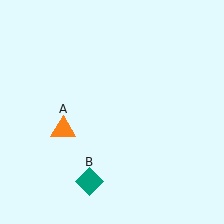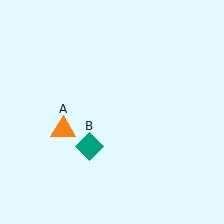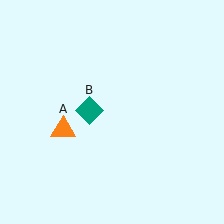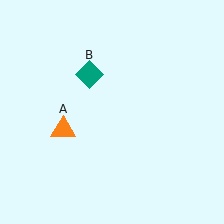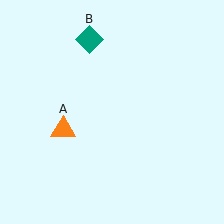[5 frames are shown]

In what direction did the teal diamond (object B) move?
The teal diamond (object B) moved up.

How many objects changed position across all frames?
1 object changed position: teal diamond (object B).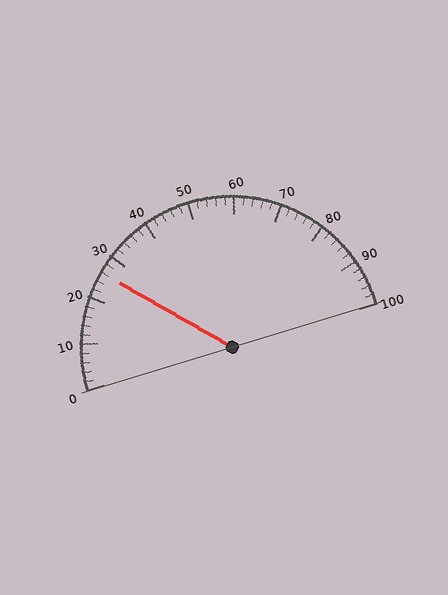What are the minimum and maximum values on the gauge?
The gauge ranges from 0 to 100.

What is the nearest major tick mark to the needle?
The nearest major tick mark is 30.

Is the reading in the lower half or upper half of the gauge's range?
The reading is in the lower half of the range (0 to 100).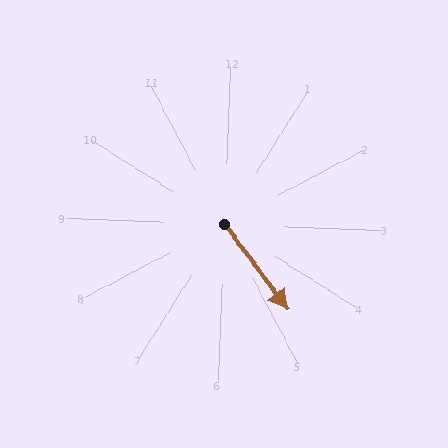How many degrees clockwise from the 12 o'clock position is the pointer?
Approximately 141 degrees.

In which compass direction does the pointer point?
Southeast.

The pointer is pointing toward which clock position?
Roughly 5 o'clock.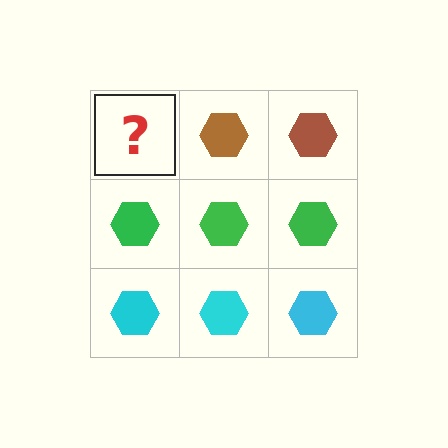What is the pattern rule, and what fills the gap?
The rule is that each row has a consistent color. The gap should be filled with a brown hexagon.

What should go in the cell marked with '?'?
The missing cell should contain a brown hexagon.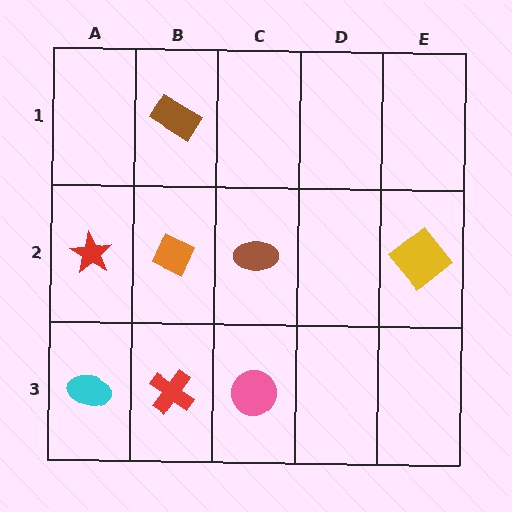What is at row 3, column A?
A cyan ellipse.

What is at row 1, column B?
A brown rectangle.